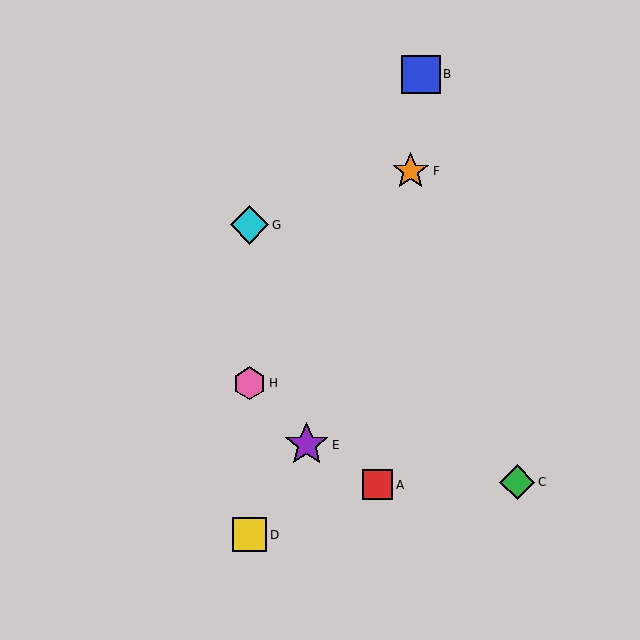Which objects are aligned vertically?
Objects D, G, H are aligned vertically.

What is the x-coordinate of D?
Object D is at x≈250.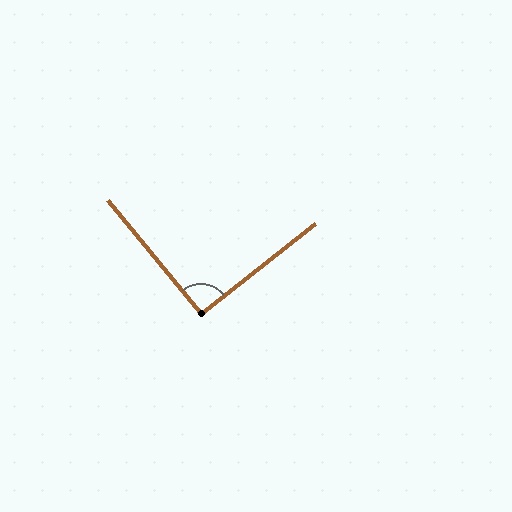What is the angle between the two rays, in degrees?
Approximately 91 degrees.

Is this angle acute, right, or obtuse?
It is approximately a right angle.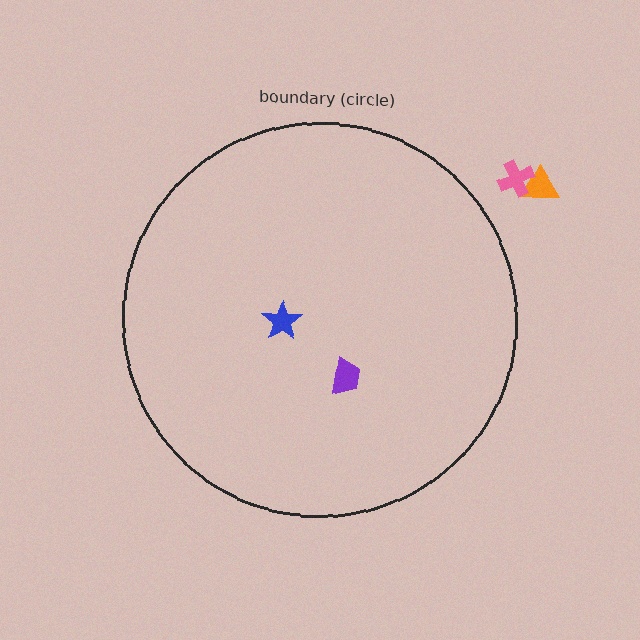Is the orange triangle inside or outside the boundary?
Outside.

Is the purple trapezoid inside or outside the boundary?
Inside.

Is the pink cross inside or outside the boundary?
Outside.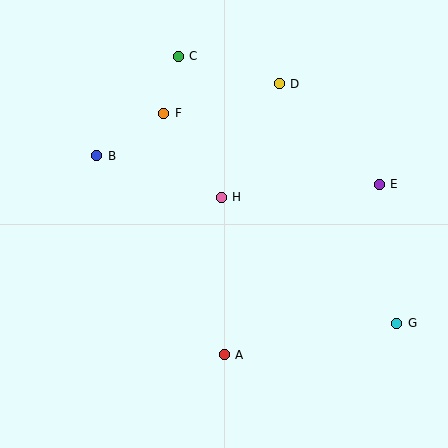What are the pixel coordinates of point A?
Point A is at (224, 355).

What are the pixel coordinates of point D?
Point D is at (279, 84).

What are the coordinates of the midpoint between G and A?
The midpoint between G and A is at (310, 339).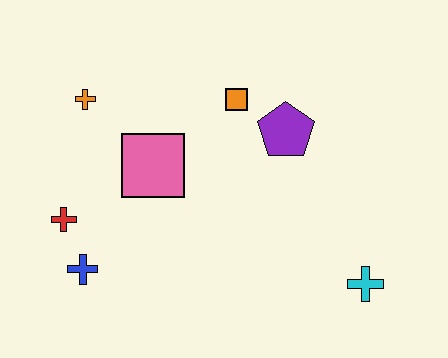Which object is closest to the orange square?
The purple pentagon is closest to the orange square.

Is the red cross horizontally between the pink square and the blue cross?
No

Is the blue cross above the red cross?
No